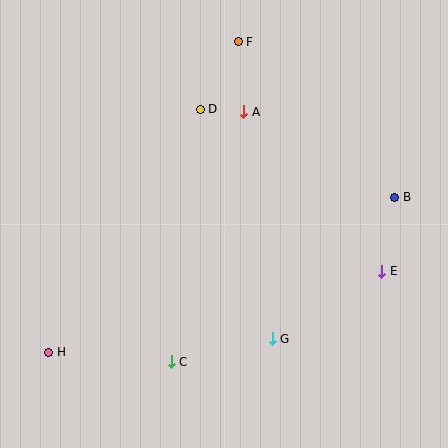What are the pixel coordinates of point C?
Point C is at (171, 362).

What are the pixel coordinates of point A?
Point A is at (244, 112).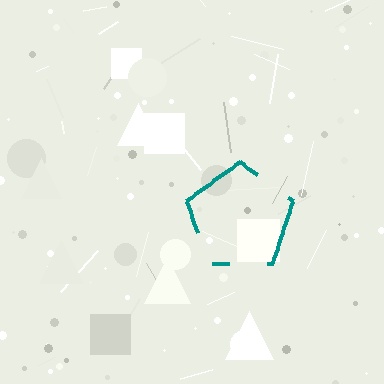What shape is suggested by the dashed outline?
The dashed outline suggests a pentagon.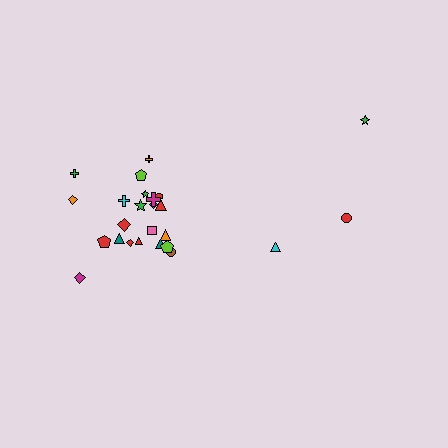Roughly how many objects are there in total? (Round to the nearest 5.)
Roughly 25 objects in total.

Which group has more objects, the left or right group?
The left group.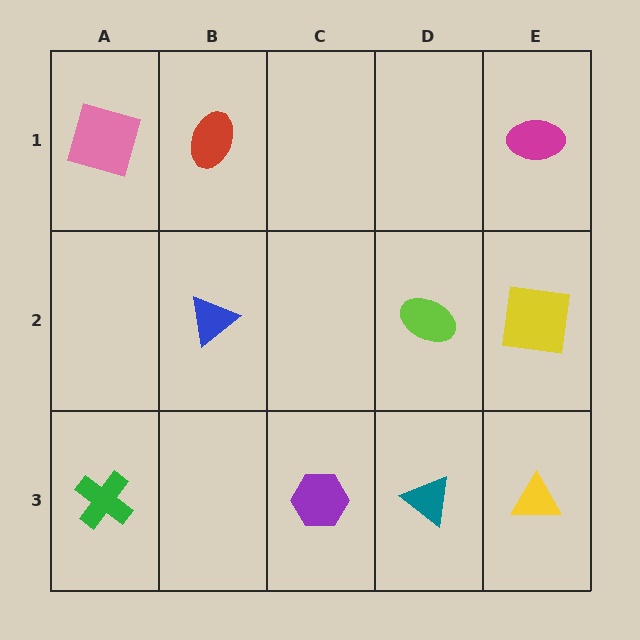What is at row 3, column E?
A yellow triangle.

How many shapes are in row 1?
3 shapes.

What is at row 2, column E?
A yellow square.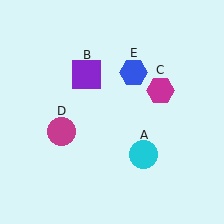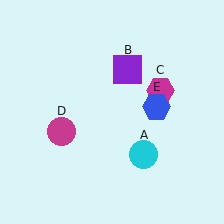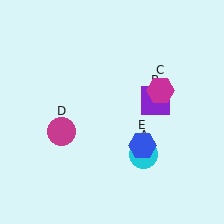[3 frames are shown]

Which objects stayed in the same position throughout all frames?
Cyan circle (object A) and magenta hexagon (object C) and magenta circle (object D) remained stationary.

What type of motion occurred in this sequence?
The purple square (object B), blue hexagon (object E) rotated clockwise around the center of the scene.